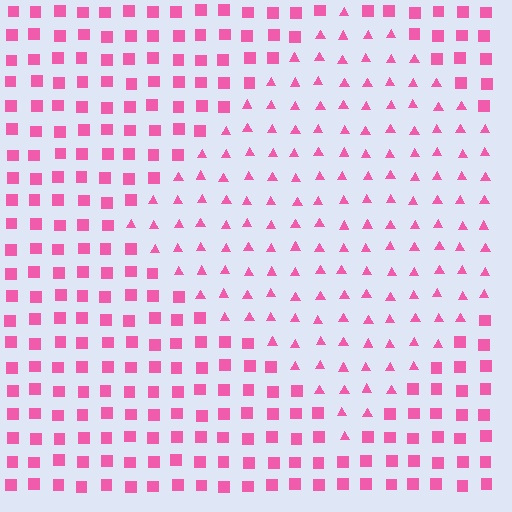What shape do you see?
I see a diamond.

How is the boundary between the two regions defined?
The boundary is defined by a change in element shape: triangles inside vs. squares outside. All elements share the same color and spacing.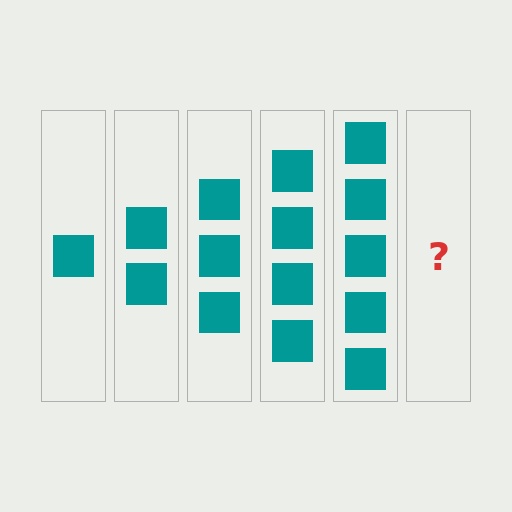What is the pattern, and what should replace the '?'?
The pattern is that each step adds one more square. The '?' should be 6 squares.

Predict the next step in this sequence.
The next step is 6 squares.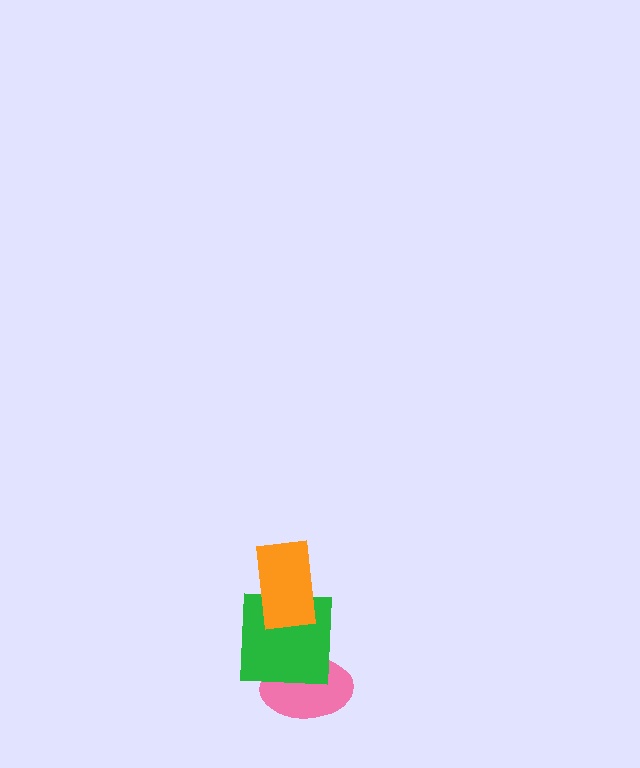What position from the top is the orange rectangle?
The orange rectangle is 1st from the top.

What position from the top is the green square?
The green square is 2nd from the top.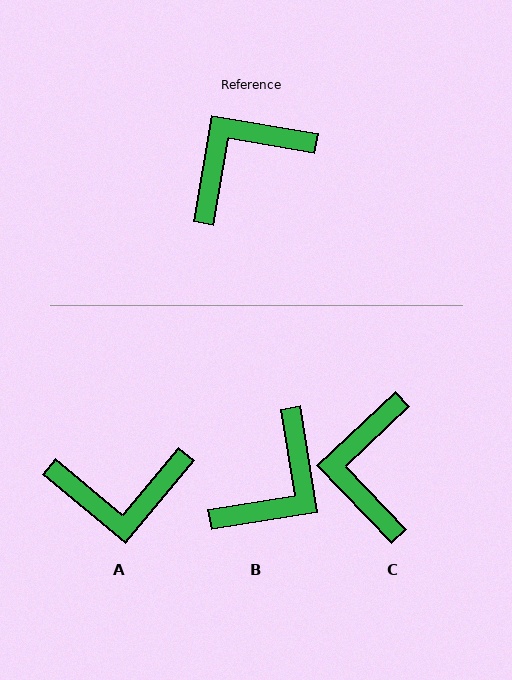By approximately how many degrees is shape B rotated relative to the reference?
Approximately 161 degrees clockwise.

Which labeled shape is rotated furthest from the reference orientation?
B, about 161 degrees away.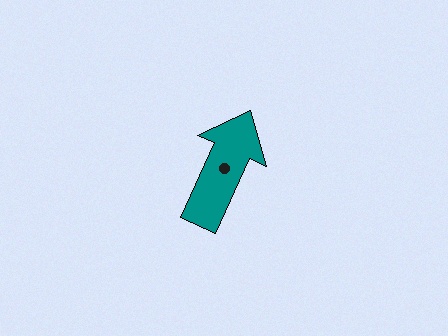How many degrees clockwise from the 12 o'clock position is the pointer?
Approximately 24 degrees.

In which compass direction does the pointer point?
Northeast.